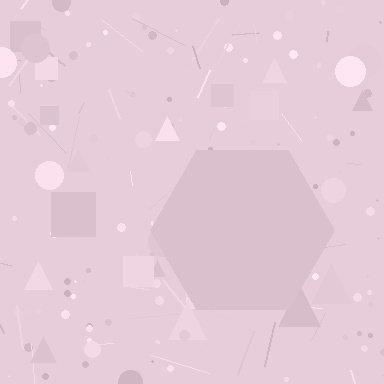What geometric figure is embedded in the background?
A hexagon is embedded in the background.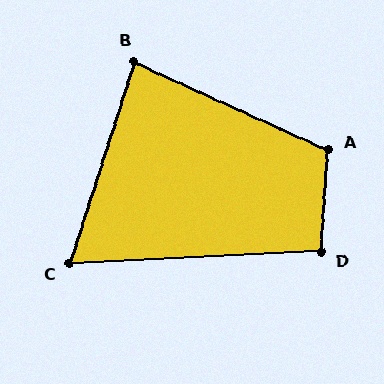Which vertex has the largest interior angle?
A, at approximately 111 degrees.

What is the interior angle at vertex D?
Approximately 97 degrees (obtuse).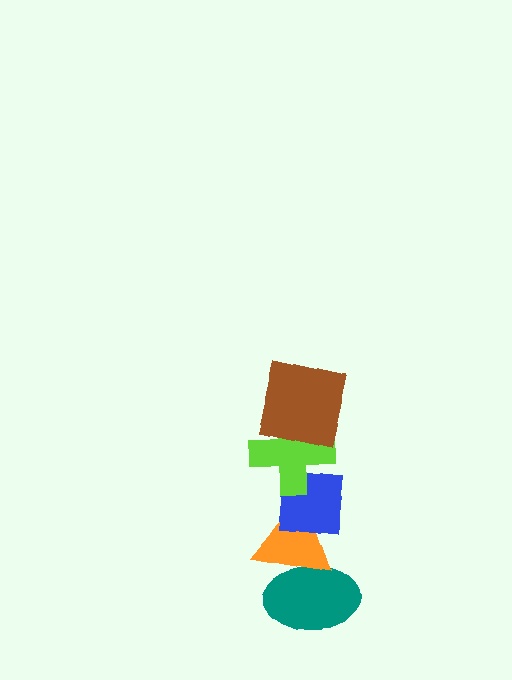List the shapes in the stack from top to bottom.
From top to bottom: the brown square, the lime cross, the blue square, the orange triangle, the teal ellipse.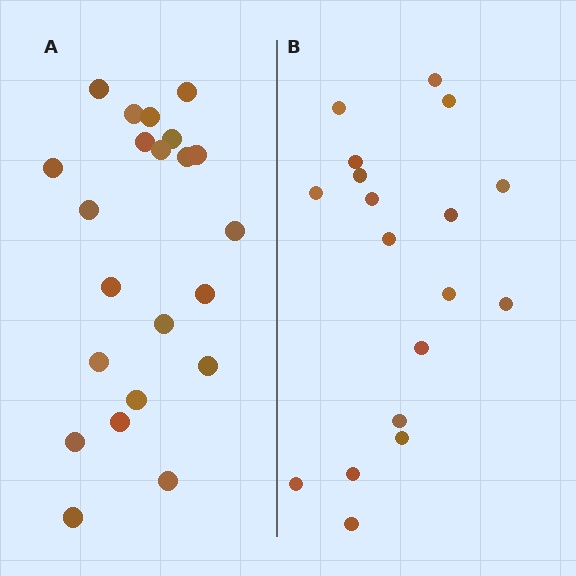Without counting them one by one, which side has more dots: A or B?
Region A (the left region) has more dots.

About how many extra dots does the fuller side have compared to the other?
Region A has about 4 more dots than region B.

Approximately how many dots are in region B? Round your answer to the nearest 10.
About 20 dots. (The exact count is 18, which rounds to 20.)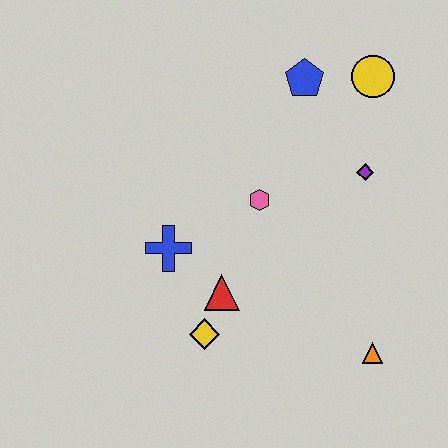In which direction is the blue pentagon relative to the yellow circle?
The blue pentagon is to the left of the yellow circle.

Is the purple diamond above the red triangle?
Yes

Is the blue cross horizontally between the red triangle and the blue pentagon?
No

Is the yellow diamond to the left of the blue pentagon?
Yes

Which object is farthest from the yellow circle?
The yellow diamond is farthest from the yellow circle.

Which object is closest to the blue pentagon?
The yellow circle is closest to the blue pentagon.